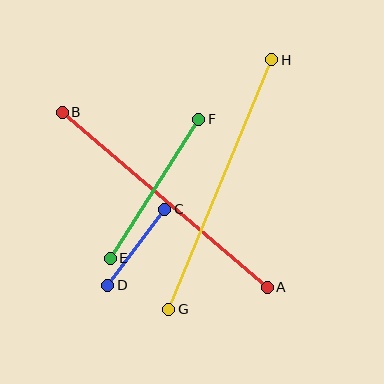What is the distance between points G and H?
The distance is approximately 270 pixels.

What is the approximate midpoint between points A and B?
The midpoint is at approximately (165, 200) pixels.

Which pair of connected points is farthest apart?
Points G and H are farthest apart.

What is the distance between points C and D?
The distance is approximately 95 pixels.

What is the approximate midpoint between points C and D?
The midpoint is at approximately (136, 247) pixels.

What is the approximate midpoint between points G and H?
The midpoint is at approximately (220, 185) pixels.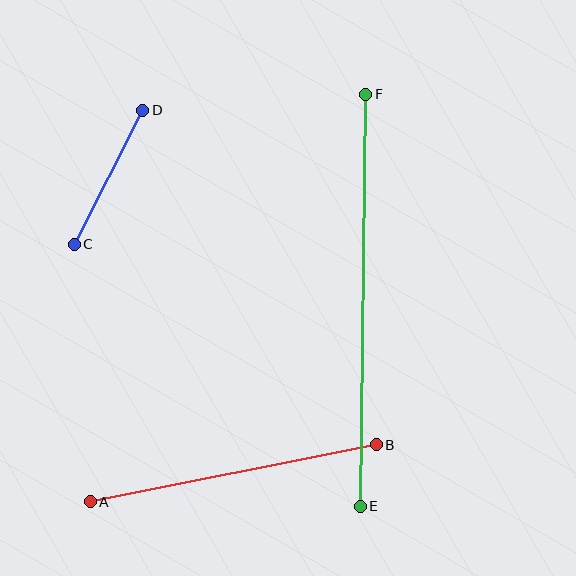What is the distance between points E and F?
The distance is approximately 412 pixels.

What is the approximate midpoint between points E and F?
The midpoint is at approximately (363, 300) pixels.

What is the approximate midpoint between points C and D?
The midpoint is at approximately (109, 177) pixels.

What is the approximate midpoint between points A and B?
The midpoint is at approximately (233, 473) pixels.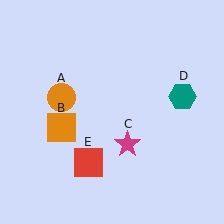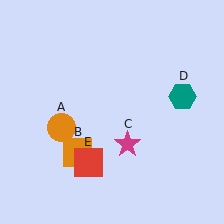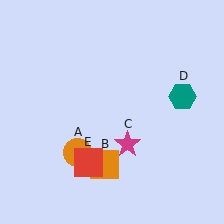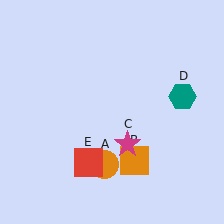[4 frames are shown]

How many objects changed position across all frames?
2 objects changed position: orange circle (object A), orange square (object B).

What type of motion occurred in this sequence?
The orange circle (object A), orange square (object B) rotated counterclockwise around the center of the scene.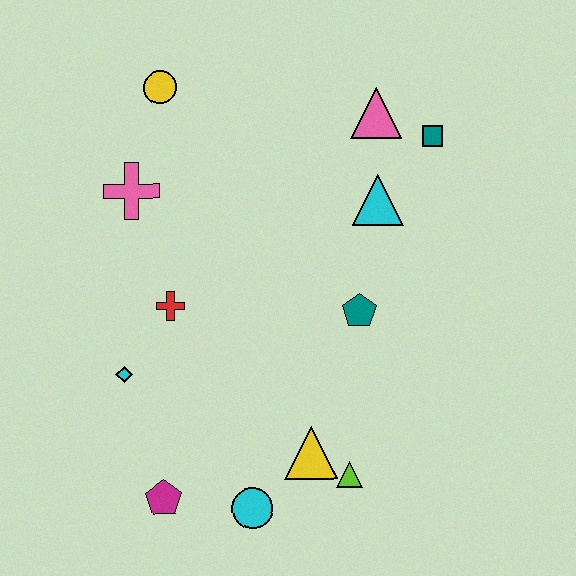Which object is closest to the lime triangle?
The yellow triangle is closest to the lime triangle.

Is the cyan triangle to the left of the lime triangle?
No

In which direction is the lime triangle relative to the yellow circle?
The lime triangle is below the yellow circle.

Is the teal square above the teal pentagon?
Yes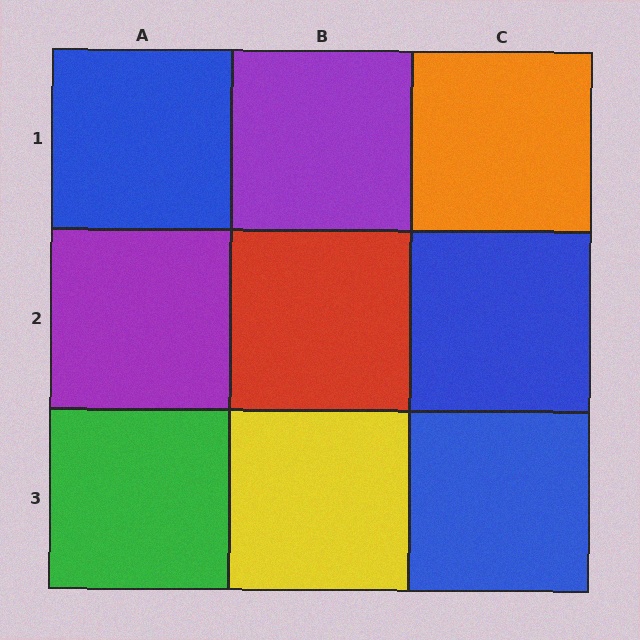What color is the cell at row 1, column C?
Orange.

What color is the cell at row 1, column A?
Blue.